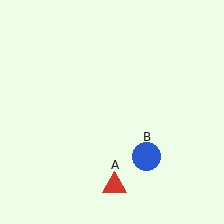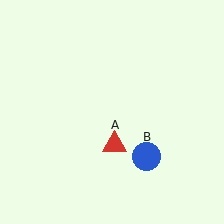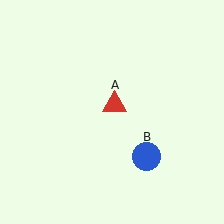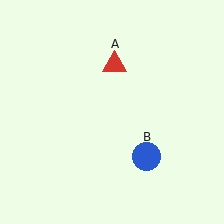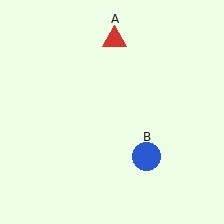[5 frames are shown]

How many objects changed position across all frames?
1 object changed position: red triangle (object A).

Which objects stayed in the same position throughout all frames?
Blue circle (object B) remained stationary.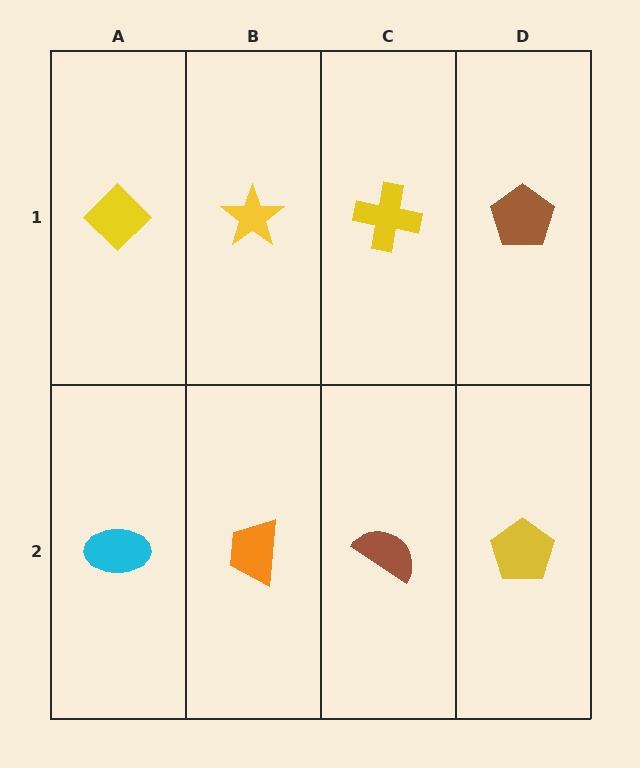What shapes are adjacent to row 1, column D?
A yellow pentagon (row 2, column D), a yellow cross (row 1, column C).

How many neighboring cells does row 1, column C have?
3.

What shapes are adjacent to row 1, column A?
A cyan ellipse (row 2, column A), a yellow star (row 1, column B).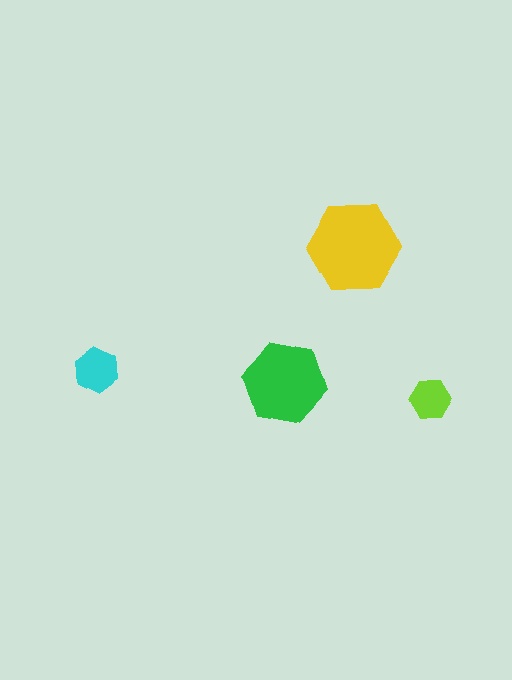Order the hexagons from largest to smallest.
the yellow one, the green one, the cyan one, the lime one.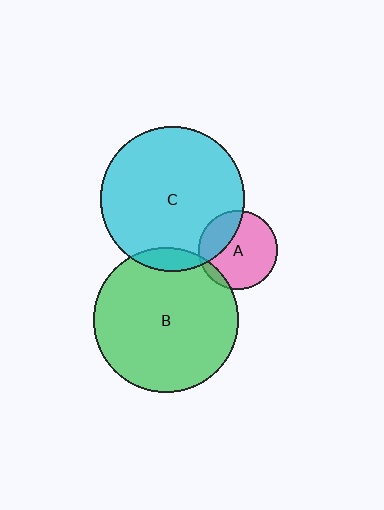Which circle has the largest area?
Circle B (green).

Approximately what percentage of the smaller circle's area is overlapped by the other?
Approximately 30%.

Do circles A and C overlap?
Yes.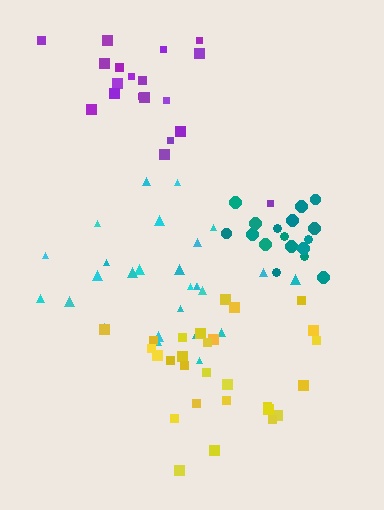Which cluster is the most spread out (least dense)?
Purple.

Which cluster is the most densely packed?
Teal.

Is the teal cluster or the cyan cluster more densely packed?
Teal.